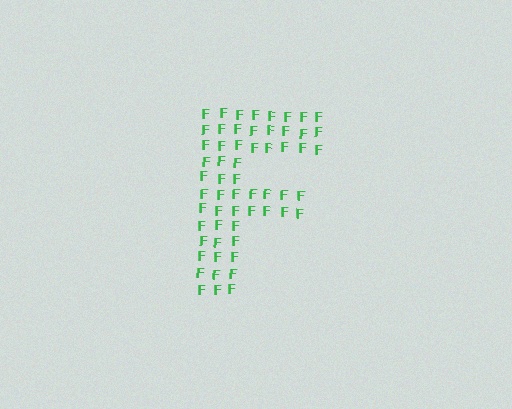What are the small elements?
The small elements are letter F's.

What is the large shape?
The large shape is the letter F.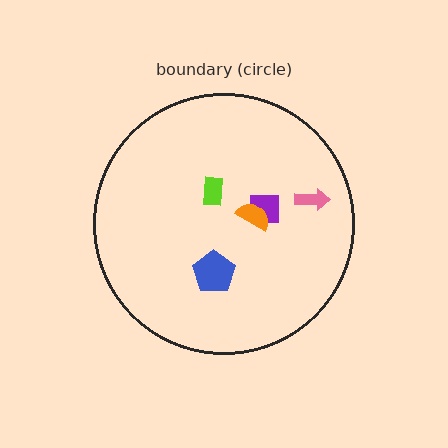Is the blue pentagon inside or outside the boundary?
Inside.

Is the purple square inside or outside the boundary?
Inside.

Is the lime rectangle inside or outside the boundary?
Inside.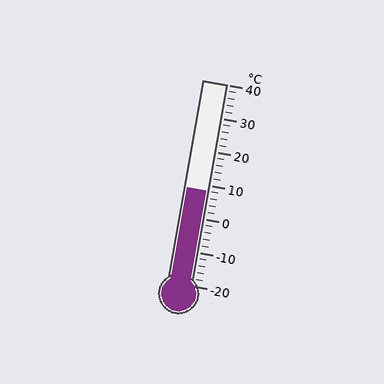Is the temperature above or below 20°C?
The temperature is below 20°C.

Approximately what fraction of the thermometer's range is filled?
The thermometer is filled to approximately 45% of its range.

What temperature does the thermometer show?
The thermometer shows approximately 8°C.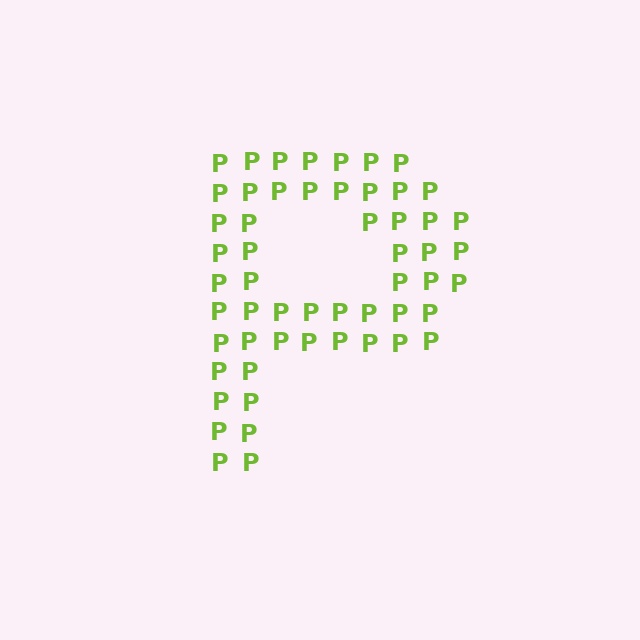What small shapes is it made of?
It is made of small letter P's.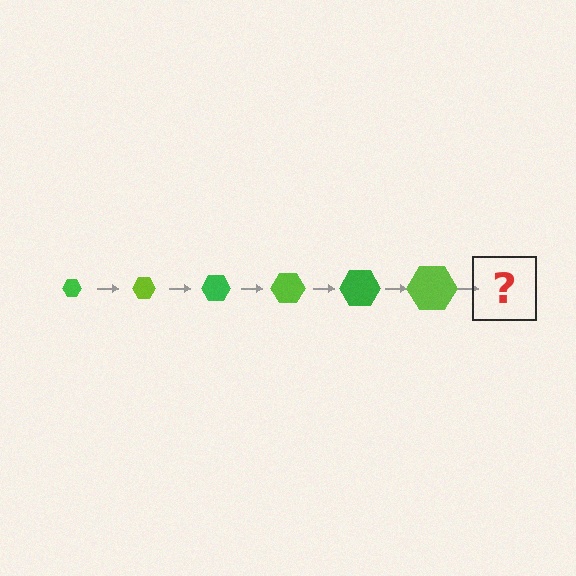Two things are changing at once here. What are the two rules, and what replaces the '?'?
The two rules are that the hexagon grows larger each step and the color cycles through green and lime. The '?' should be a green hexagon, larger than the previous one.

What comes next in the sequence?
The next element should be a green hexagon, larger than the previous one.